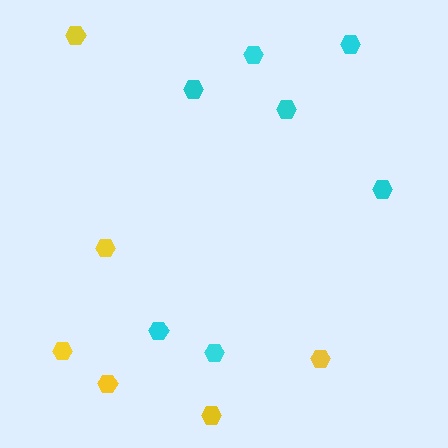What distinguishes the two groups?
There are 2 groups: one group of cyan hexagons (7) and one group of yellow hexagons (6).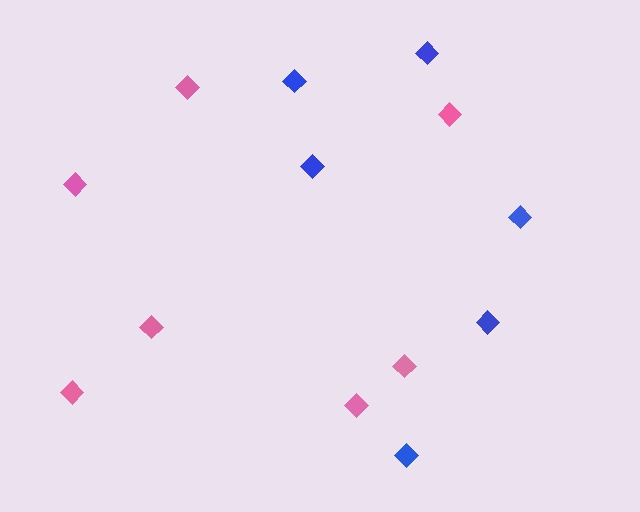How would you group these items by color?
There are 2 groups: one group of pink diamonds (7) and one group of blue diamonds (6).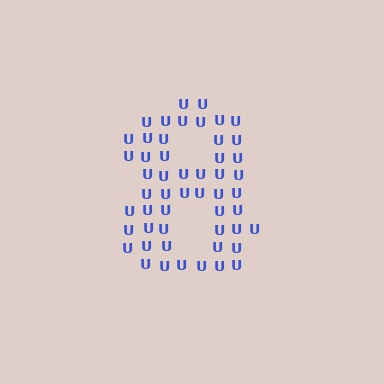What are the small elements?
The small elements are letter U's.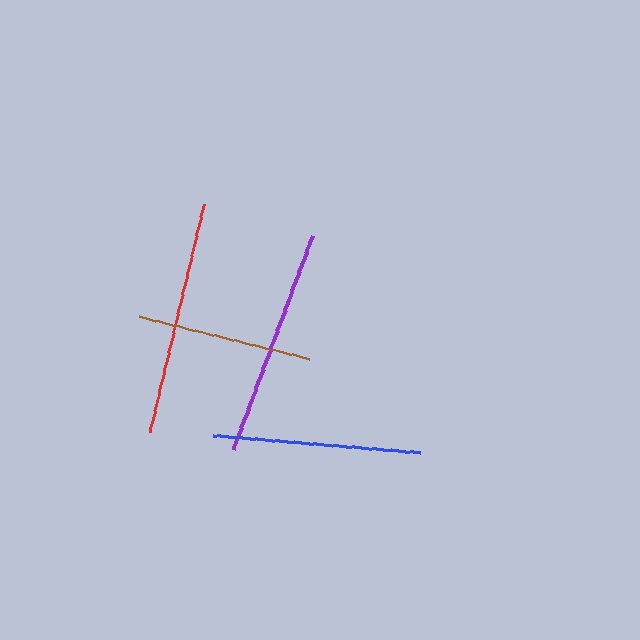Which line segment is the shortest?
The brown line is the shortest at approximately 176 pixels.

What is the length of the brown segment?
The brown segment is approximately 176 pixels long.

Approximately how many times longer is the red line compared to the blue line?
The red line is approximately 1.1 times the length of the blue line.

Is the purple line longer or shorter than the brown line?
The purple line is longer than the brown line.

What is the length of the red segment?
The red segment is approximately 234 pixels long.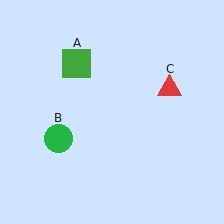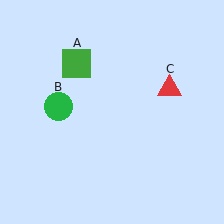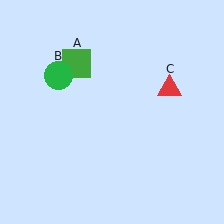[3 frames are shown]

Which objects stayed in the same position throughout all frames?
Green square (object A) and red triangle (object C) remained stationary.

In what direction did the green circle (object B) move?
The green circle (object B) moved up.